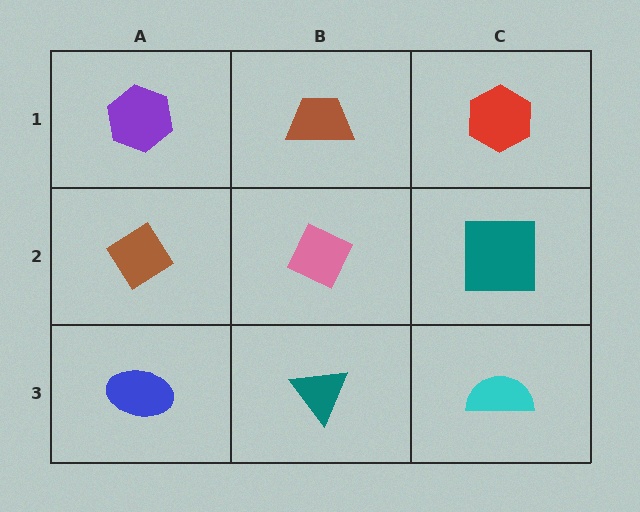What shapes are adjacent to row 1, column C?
A teal square (row 2, column C), a brown trapezoid (row 1, column B).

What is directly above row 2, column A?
A purple hexagon.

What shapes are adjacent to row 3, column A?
A brown diamond (row 2, column A), a teal triangle (row 3, column B).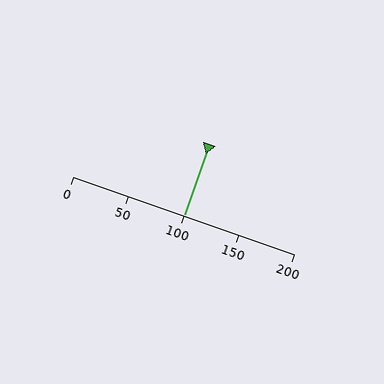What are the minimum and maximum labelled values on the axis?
The axis runs from 0 to 200.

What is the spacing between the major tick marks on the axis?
The major ticks are spaced 50 apart.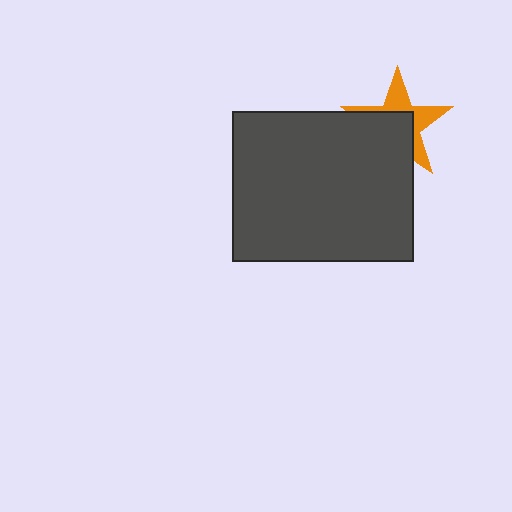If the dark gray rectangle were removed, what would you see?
You would see the complete orange star.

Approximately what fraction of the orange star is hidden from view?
Roughly 53% of the orange star is hidden behind the dark gray rectangle.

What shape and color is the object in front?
The object in front is a dark gray rectangle.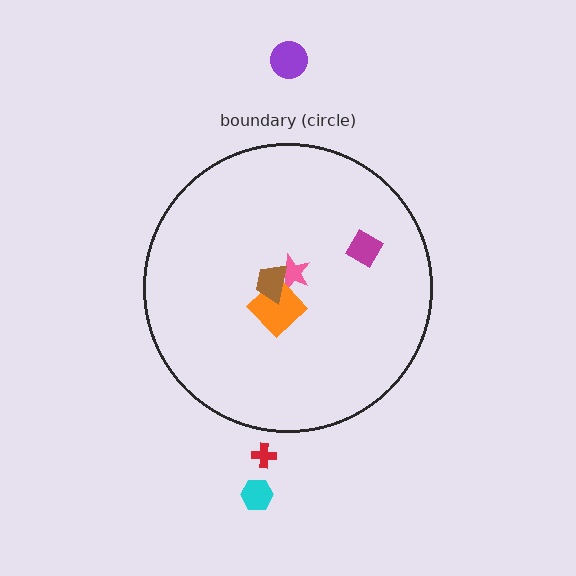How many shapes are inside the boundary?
4 inside, 3 outside.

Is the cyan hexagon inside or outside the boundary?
Outside.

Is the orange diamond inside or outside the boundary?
Inside.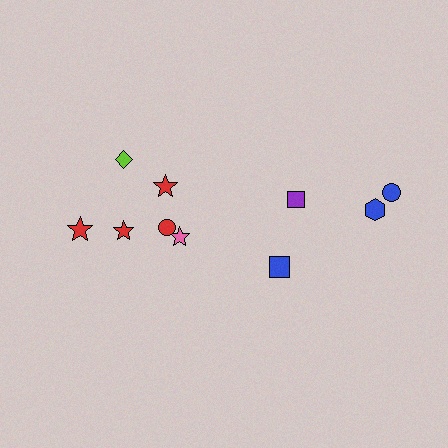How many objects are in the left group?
There are 6 objects.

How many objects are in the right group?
There are 4 objects.